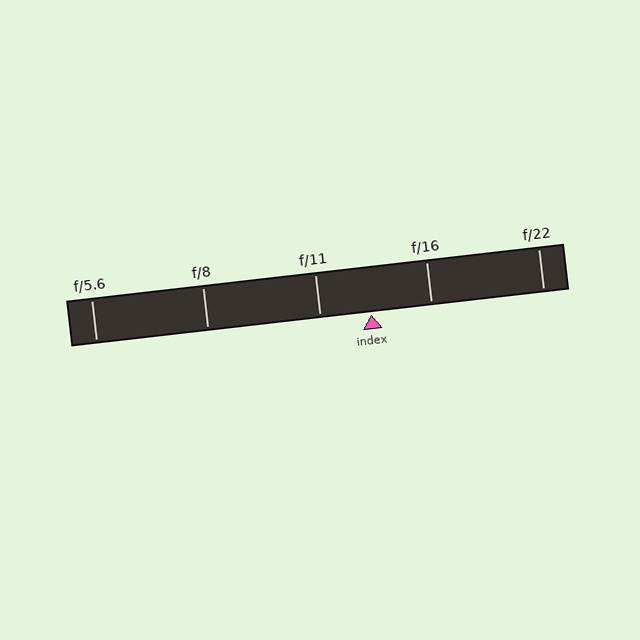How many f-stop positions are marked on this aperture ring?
There are 5 f-stop positions marked.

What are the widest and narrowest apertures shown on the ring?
The widest aperture shown is f/5.6 and the narrowest is f/22.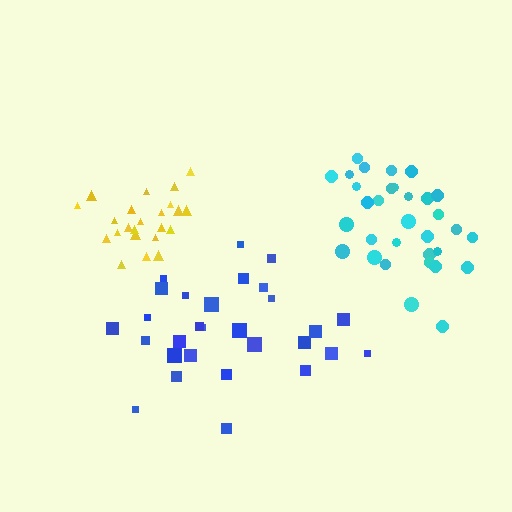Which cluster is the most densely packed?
Yellow.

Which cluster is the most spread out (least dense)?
Blue.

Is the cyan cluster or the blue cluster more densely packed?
Cyan.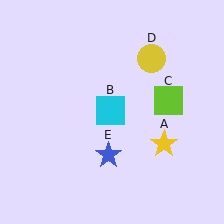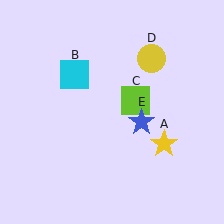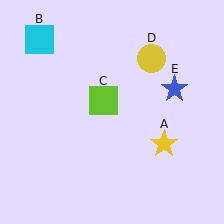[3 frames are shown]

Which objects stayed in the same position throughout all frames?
Yellow star (object A) and yellow circle (object D) remained stationary.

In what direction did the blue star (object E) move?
The blue star (object E) moved up and to the right.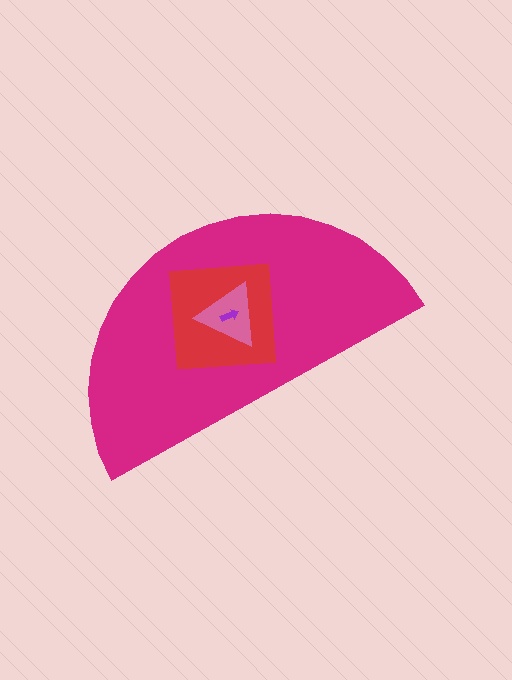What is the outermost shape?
The magenta semicircle.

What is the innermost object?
The purple arrow.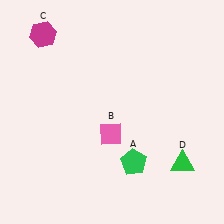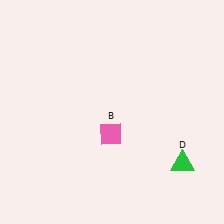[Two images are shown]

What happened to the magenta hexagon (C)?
The magenta hexagon (C) was removed in Image 2. It was in the top-left area of Image 1.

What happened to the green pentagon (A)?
The green pentagon (A) was removed in Image 2. It was in the bottom-right area of Image 1.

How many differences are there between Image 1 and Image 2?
There are 2 differences between the two images.